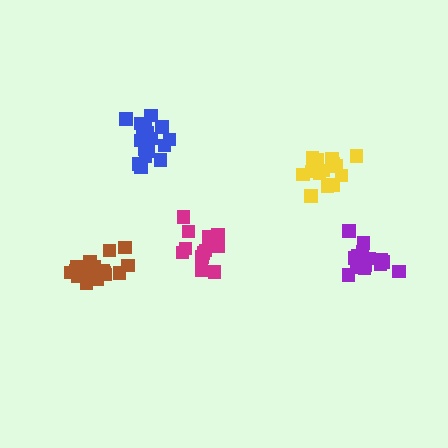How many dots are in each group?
Group 1: 17 dots, Group 2: 13 dots, Group 3: 14 dots, Group 4: 15 dots, Group 5: 18 dots (77 total).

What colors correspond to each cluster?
The clusters are colored: blue, magenta, yellow, purple, brown.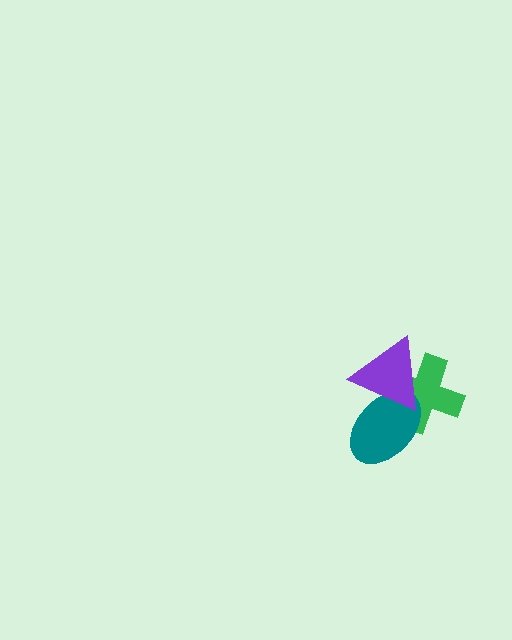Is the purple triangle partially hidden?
No, no other shape covers it.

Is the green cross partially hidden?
Yes, it is partially covered by another shape.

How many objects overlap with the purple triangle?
2 objects overlap with the purple triangle.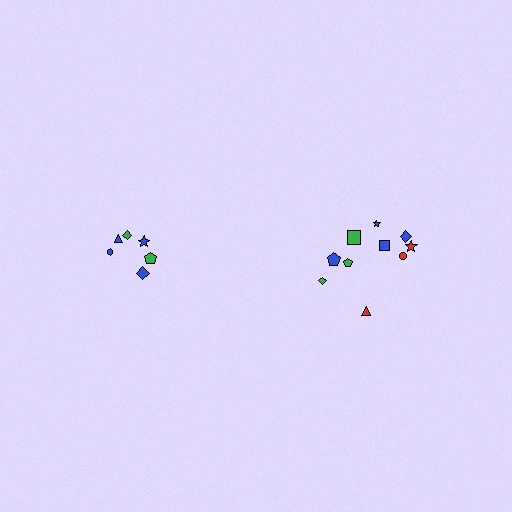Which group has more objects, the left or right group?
The right group.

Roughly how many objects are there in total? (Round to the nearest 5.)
Roughly 15 objects in total.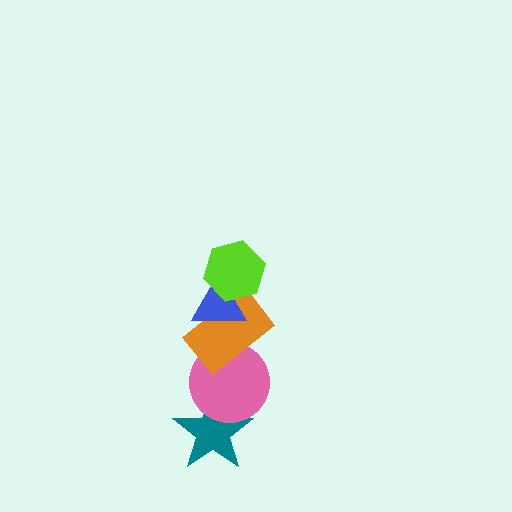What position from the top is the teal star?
The teal star is 5th from the top.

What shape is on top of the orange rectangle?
The blue triangle is on top of the orange rectangle.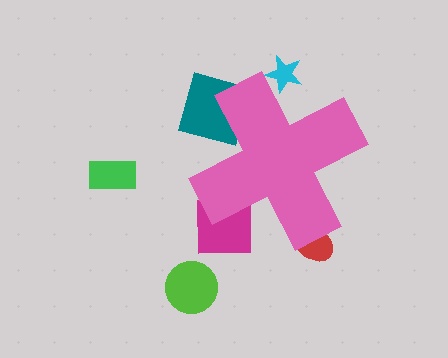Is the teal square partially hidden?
Yes, the teal square is partially hidden behind the pink cross.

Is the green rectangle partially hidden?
No, the green rectangle is fully visible.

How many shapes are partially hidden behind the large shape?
4 shapes are partially hidden.